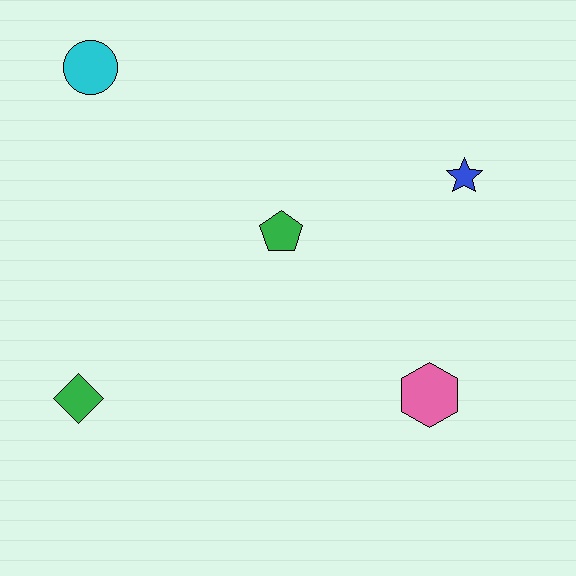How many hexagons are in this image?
There is 1 hexagon.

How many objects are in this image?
There are 5 objects.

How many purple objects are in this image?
There are no purple objects.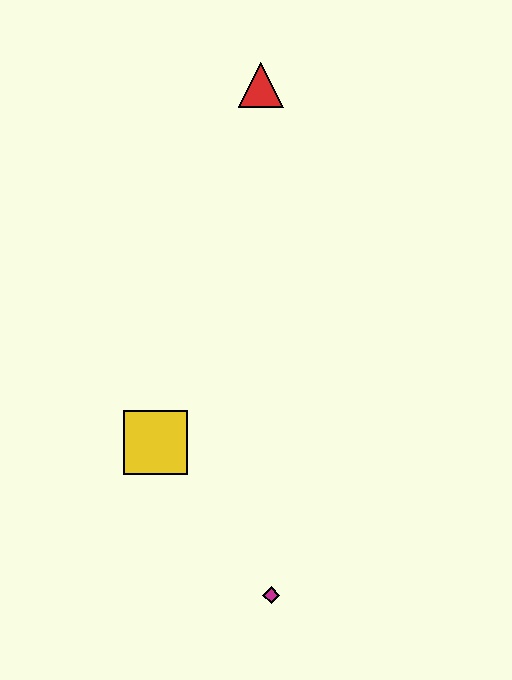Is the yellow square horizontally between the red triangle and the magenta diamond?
No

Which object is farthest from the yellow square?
The red triangle is farthest from the yellow square.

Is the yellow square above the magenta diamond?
Yes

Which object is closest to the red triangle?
The yellow square is closest to the red triangle.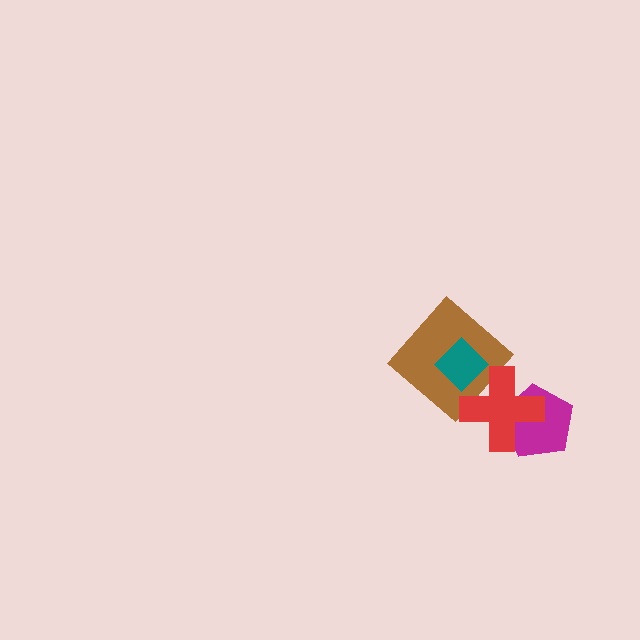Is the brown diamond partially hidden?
Yes, it is partially covered by another shape.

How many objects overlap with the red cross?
3 objects overlap with the red cross.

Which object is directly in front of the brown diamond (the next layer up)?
The red cross is directly in front of the brown diamond.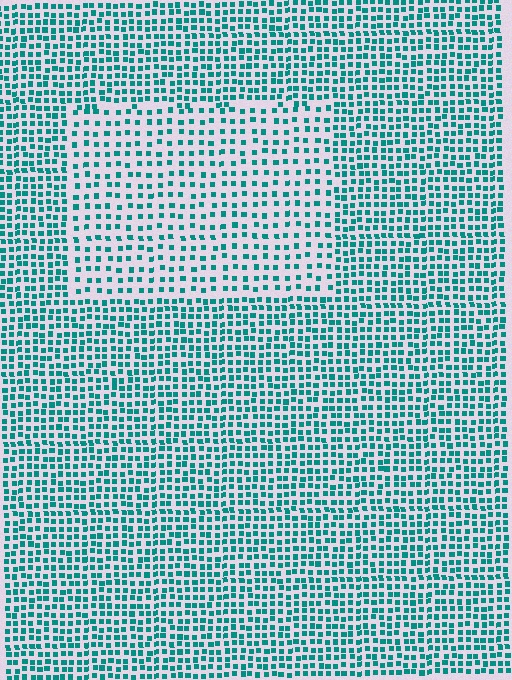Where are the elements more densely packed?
The elements are more densely packed outside the rectangle boundary.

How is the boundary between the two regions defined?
The boundary is defined by a change in element density (approximately 1.8x ratio). All elements are the same color, size, and shape.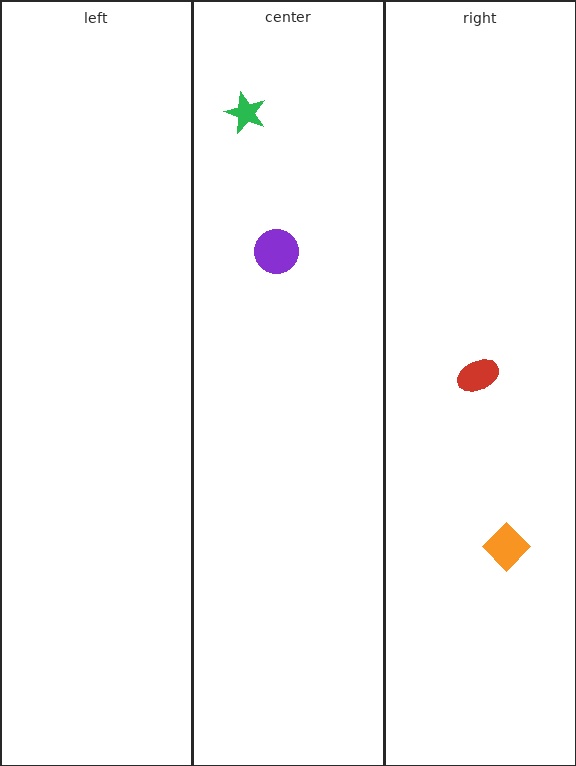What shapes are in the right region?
The red ellipse, the orange diamond.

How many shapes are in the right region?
2.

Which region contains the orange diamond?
The right region.